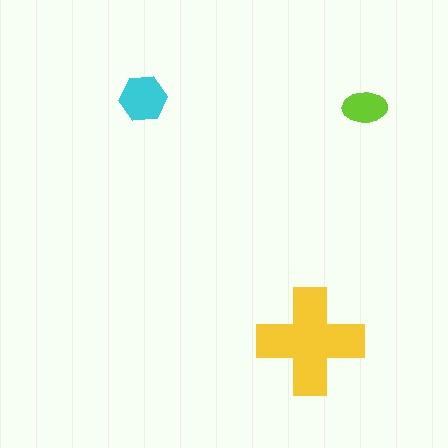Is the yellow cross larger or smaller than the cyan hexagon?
Larger.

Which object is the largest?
The yellow cross.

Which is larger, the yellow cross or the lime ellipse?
The yellow cross.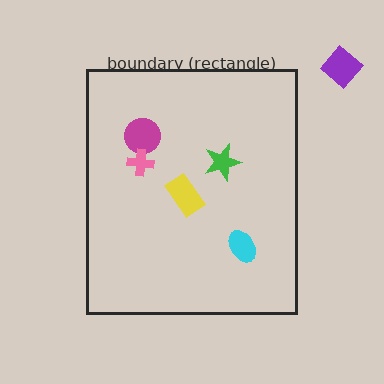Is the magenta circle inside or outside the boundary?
Inside.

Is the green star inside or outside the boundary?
Inside.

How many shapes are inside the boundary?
5 inside, 1 outside.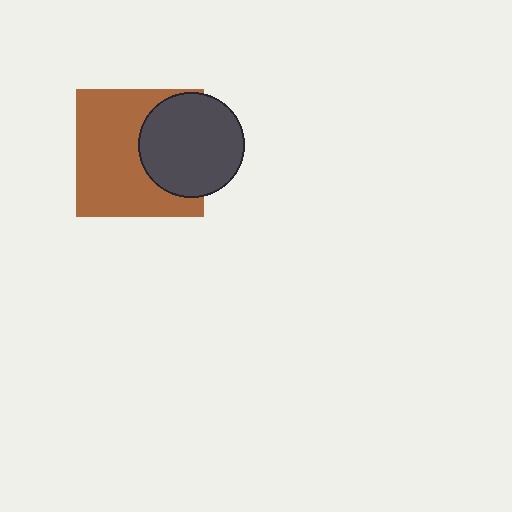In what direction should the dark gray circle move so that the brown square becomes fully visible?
The dark gray circle should move right. That is the shortest direction to clear the overlap and leave the brown square fully visible.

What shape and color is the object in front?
The object in front is a dark gray circle.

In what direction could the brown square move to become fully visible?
The brown square could move left. That would shift it out from behind the dark gray circle entirely.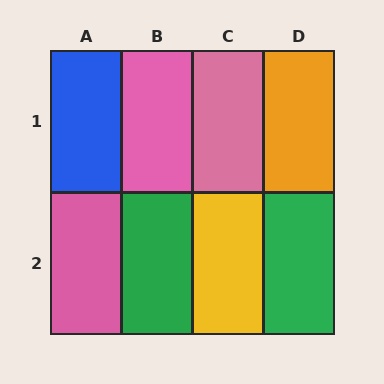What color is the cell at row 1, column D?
Orange.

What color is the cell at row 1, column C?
Pink.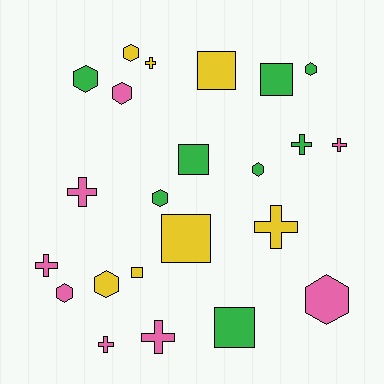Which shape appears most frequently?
Hexagon, with 9 objects.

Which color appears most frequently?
Pink, with 8 objects.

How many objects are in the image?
There are 23 objects.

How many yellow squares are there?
There are 3 yellow squares.